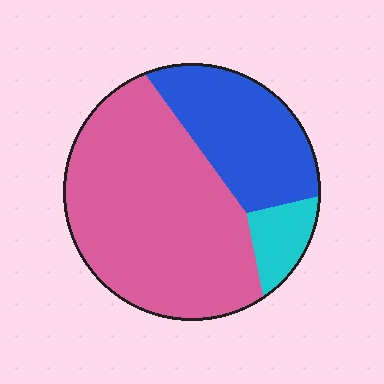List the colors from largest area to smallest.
From largest to smallest: pink, blue, cyan.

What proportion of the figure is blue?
Blue covers around 30% of the figure.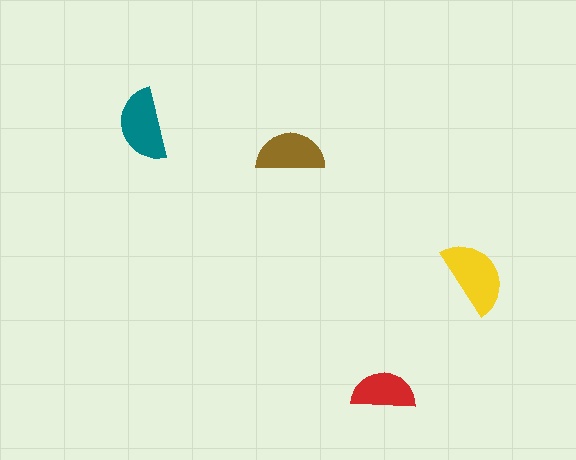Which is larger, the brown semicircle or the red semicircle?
The brown one.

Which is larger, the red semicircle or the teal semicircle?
The teal one.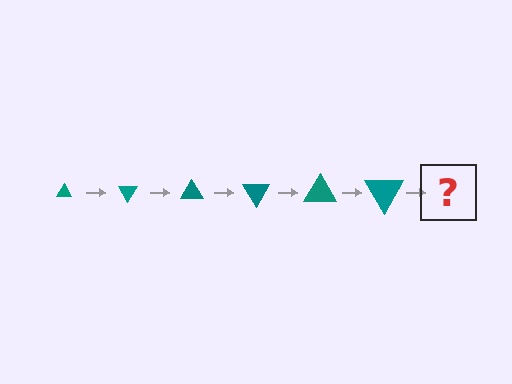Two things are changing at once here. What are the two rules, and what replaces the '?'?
The two rules are that the triangle grows larger each step and it rotates 60 degrees each step. The '?' should be a triangle, larger than the previous one and rotated 360 degrees from the start.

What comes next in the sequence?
The next element should be a triangle, larger than the previous one and rotated 360 degrees from the start.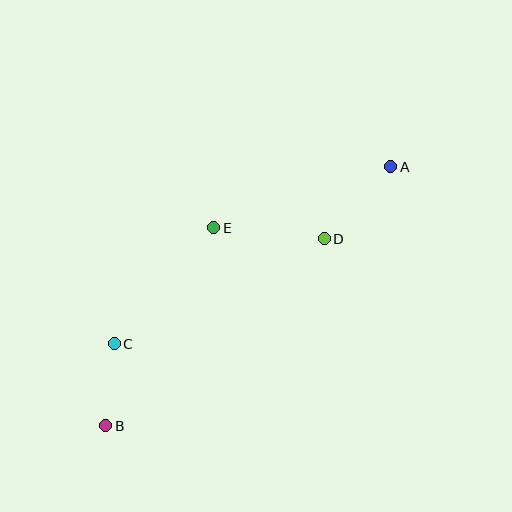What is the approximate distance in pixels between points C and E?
The distance between C and E is approximately 153 pixels.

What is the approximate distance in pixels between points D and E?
The distance between D and E is approximately 111 pixels.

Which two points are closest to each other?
Points B and C are closest to each other.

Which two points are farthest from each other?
Points A and B are farthest from each other.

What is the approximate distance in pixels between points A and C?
The distance between A and C is approximately 328 pixels.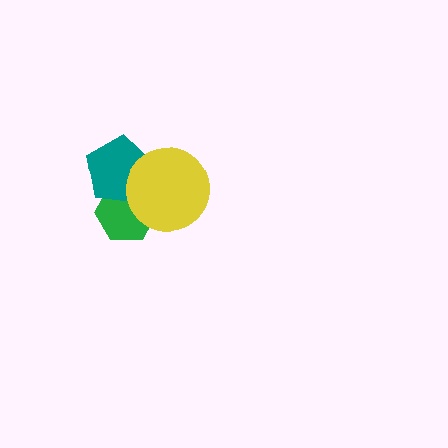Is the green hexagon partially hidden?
Yes, it is partially covered by another shape.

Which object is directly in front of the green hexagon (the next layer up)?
The teal pentagon is directly in front of the green hexagon.